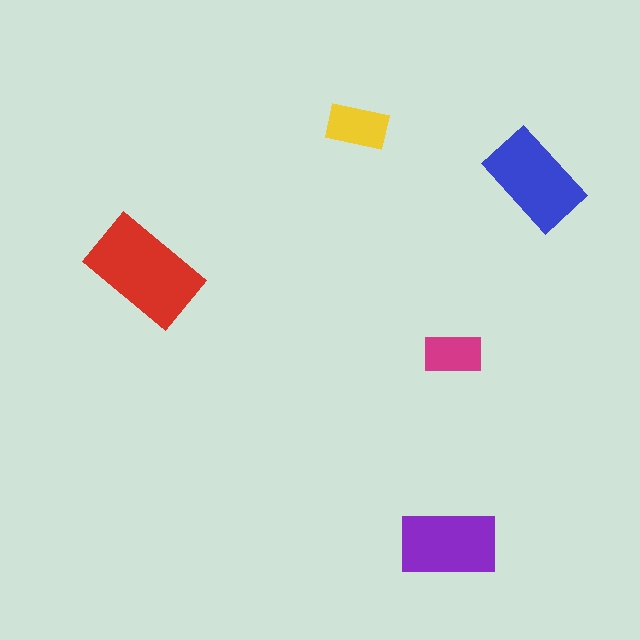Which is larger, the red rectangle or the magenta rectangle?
The red one.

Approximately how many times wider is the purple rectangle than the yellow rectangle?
About 1.5 times wider.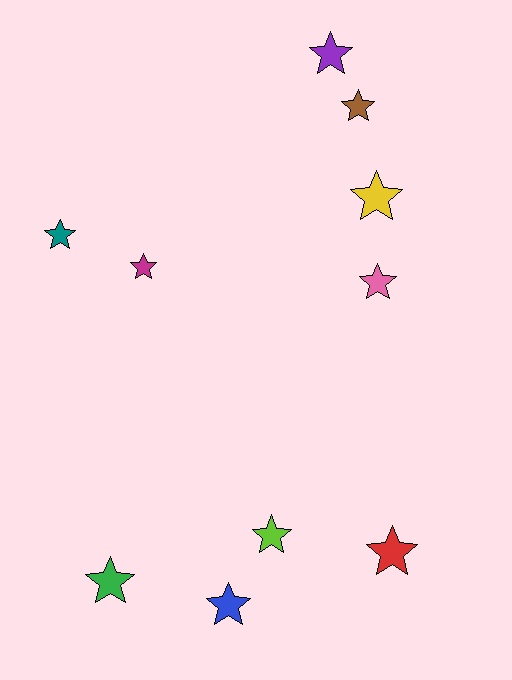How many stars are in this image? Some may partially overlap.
There are 10 stars.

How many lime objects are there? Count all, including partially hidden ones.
There is 1 lime object.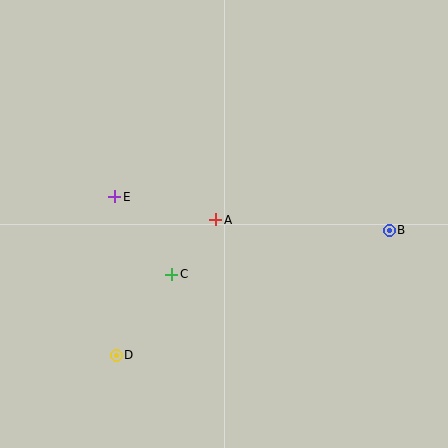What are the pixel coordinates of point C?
Point C is at (172, 274).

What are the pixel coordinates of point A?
Point A is at (216, 220).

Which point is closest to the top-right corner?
Point B is closest to the top-right corner.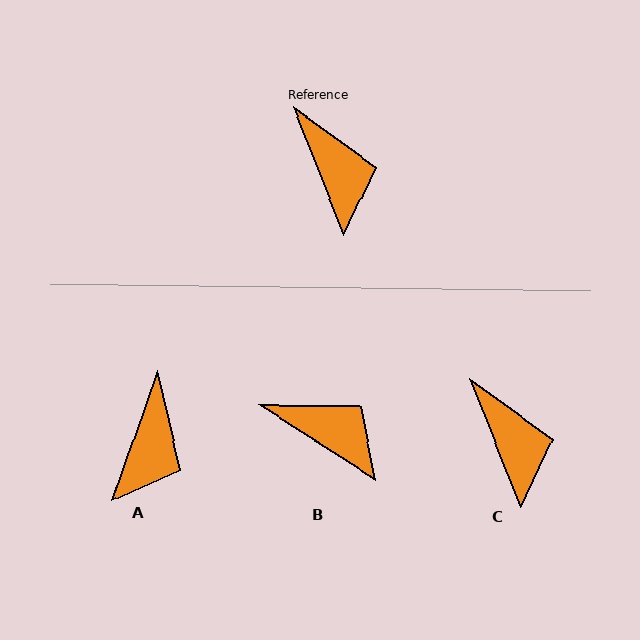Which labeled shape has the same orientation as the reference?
C.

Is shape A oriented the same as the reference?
No, it is off by about 41 degrees.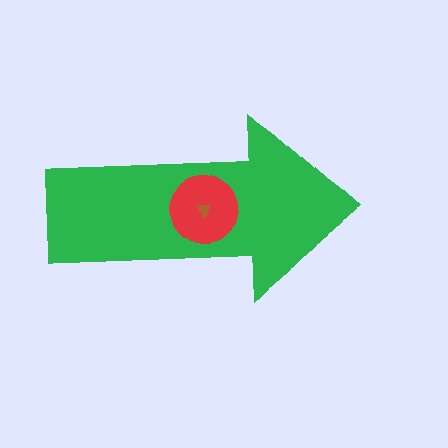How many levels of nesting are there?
3.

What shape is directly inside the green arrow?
The red circle.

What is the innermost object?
The brown triangle.